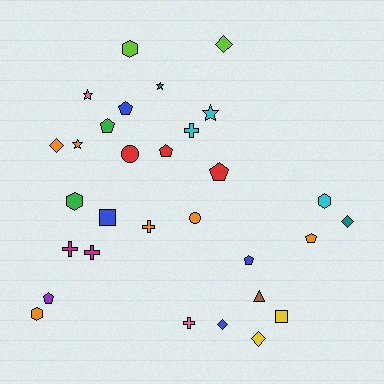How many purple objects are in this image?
There is 1 purple object.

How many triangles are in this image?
There is 1 triangle.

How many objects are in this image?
There are 30 objects.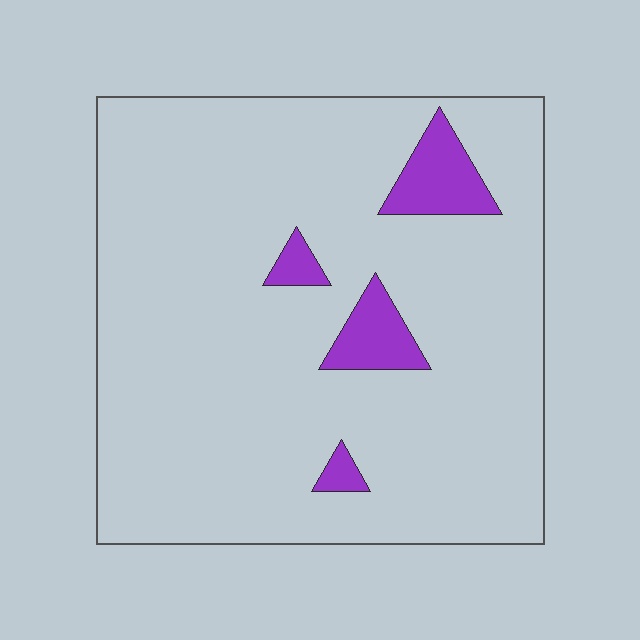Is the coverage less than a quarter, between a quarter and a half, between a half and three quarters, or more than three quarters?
Less than a quarter.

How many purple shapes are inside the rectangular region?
4.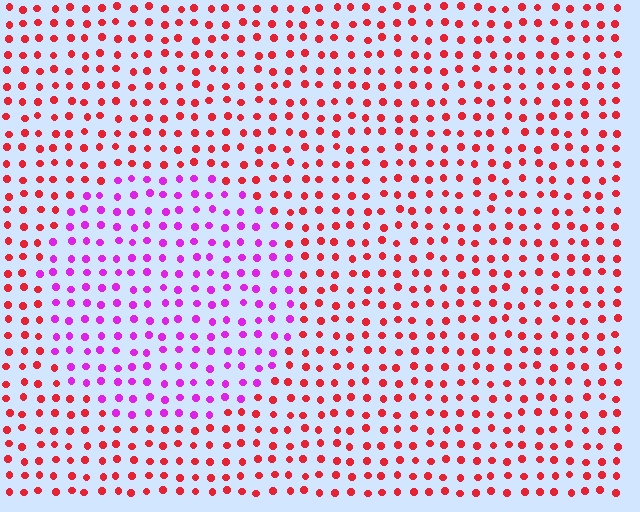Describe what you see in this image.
The image is filled with small red elements in a uniform arrangement. A circle-shaped region is visible where the elements are tinted to a slightly different hue, forming a subtle color boundary.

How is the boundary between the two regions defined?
The boundary is defined purely by a slight shift in hue (about 57 degrees). Spacing, size, and orientation are identical on both sides.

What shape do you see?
I see a circle.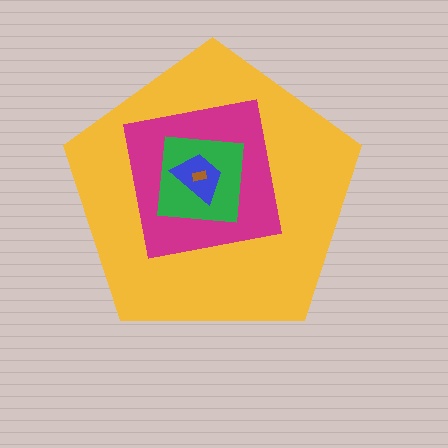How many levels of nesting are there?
5.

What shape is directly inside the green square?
The blue trapezoid.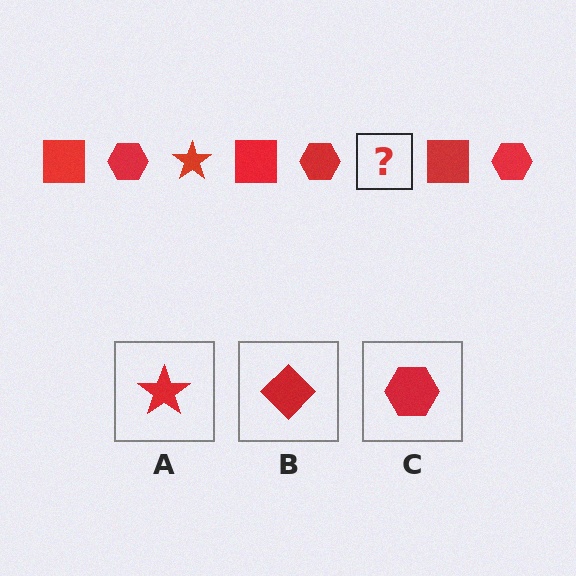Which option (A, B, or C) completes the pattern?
A.